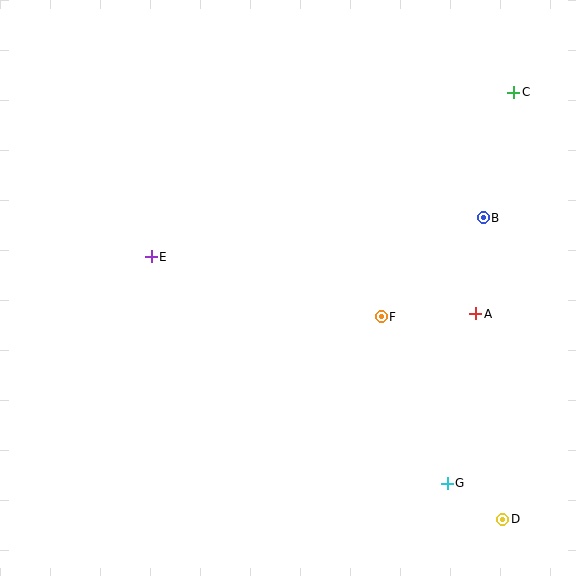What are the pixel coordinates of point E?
Point E is at (151, 257).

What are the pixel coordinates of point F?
Point F is at (381, 317).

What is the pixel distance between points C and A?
The distance between C and A is 225 pixels.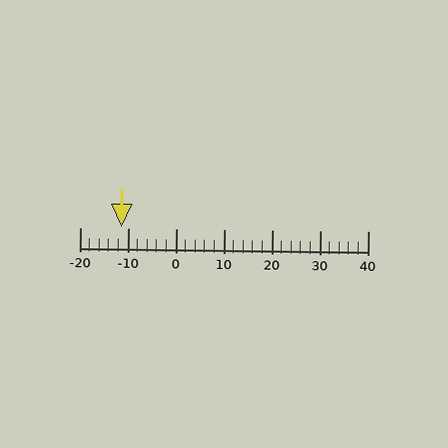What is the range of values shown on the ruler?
The ruler shows values from -20 to 40.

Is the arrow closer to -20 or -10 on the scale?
The arrow is closer to -10.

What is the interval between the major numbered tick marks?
The major tick marks are spaced 10 units apart.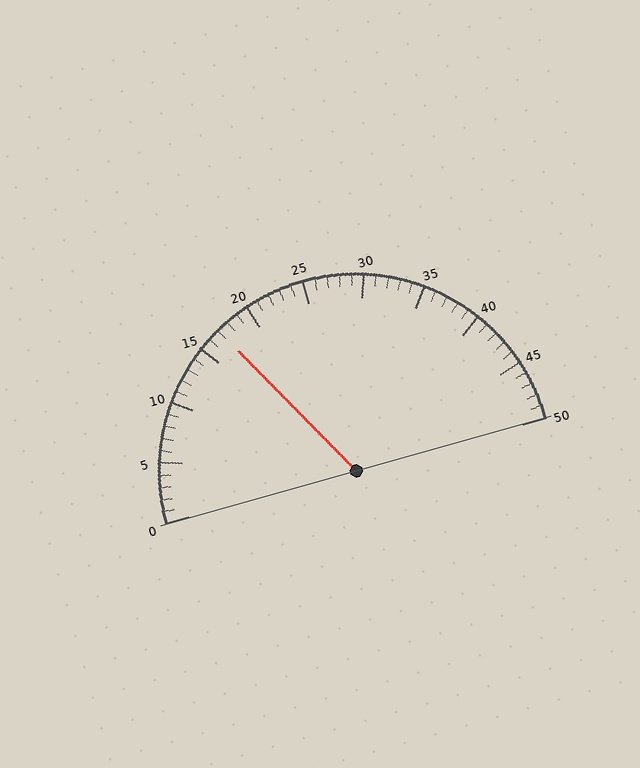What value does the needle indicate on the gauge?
The needle indicates approximately 17.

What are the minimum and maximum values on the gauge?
The gauge ranges from 0 to 50.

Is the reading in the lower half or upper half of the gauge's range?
The reading is in the lower half of the range (0 to 50).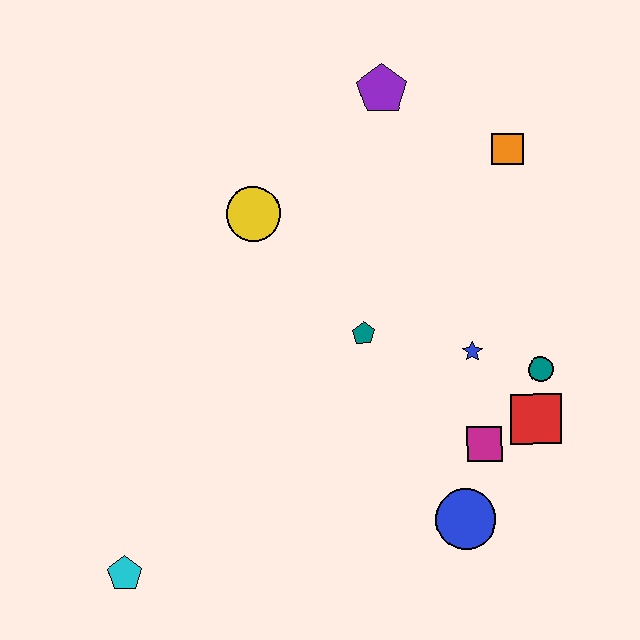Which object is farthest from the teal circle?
The cyan pentagon is farthest from the teal circle.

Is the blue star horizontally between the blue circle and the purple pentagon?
No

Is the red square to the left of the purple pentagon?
No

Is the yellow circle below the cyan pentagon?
No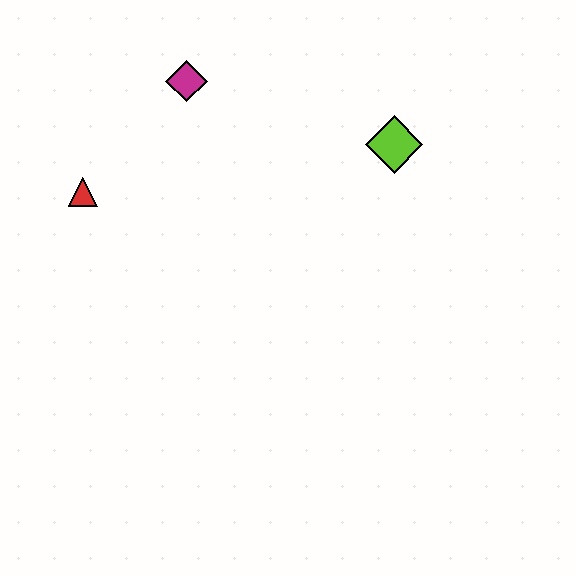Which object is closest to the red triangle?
The magenta diamond is closest to the red triangle.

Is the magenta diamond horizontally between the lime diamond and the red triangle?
Yes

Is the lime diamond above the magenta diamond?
No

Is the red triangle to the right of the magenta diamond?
No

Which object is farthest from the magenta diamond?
The lime diamond is farthest from the magenta diamond.